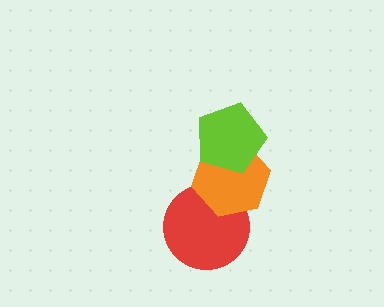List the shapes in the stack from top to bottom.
From top to bottom: the lime pentagon, the orange hexagon, the red circle.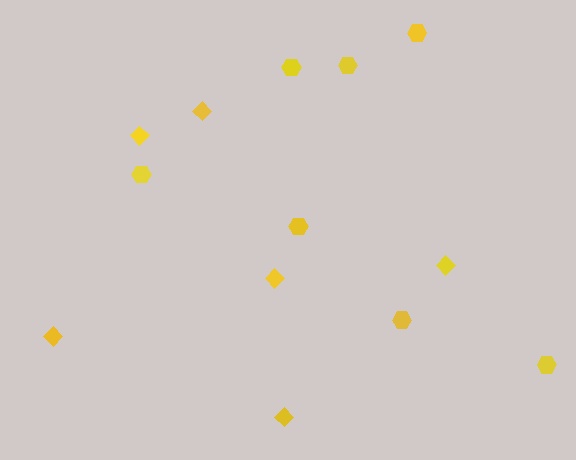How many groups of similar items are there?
There are 2 groups: one group of diamonds (6) and one group of hexagons (7).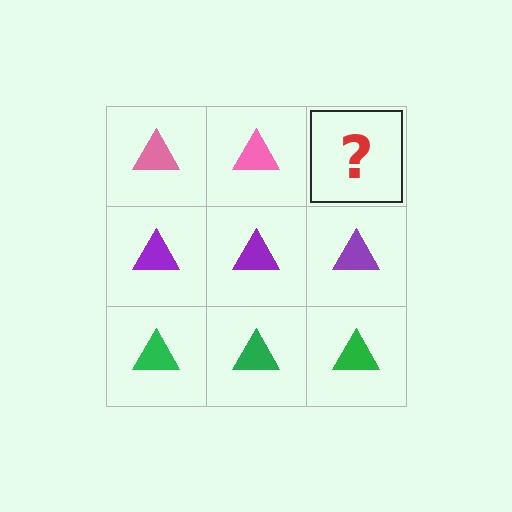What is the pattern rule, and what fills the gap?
The rule is that each row has a consistent color. The gap should be filled with a pink triangle.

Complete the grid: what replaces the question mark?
The question mark should be replaced with a pink triangle.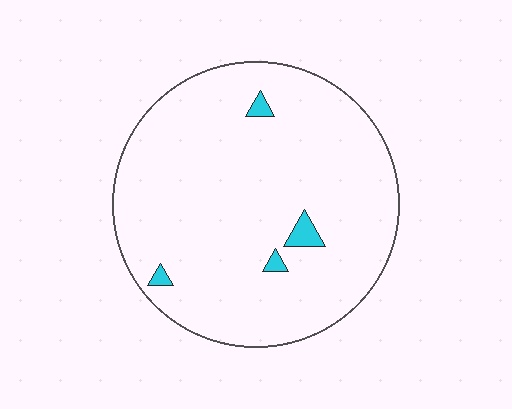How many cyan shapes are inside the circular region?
4.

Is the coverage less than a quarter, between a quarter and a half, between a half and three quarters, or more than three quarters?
Less than a quarter.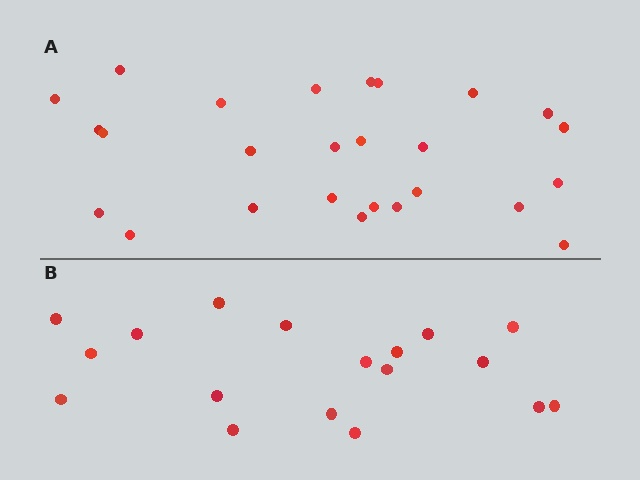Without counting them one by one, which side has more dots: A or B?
Region A (the top region) has more dots.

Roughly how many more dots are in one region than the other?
Region A has roughly 8 or so more dots than region B.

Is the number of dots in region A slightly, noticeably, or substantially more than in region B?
Region A has noticeably more, but not dramatically so. The ratio is roughly 1.4 to 1.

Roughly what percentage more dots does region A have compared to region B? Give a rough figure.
About 45% more.